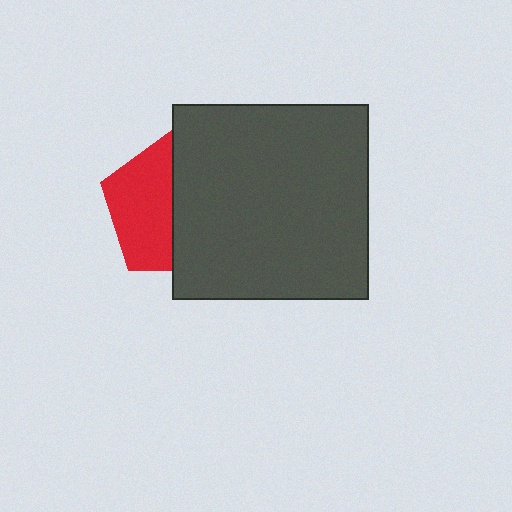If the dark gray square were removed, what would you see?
You would see the complete red pentagon.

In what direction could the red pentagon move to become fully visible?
The red pentagon could move left. That would shift it out from behind the dark gray square entirely.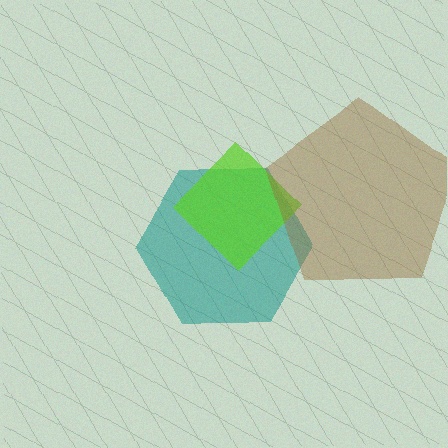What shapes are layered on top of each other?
The layered shapes are: a teal hexagon, a lime diamond, a brown pentagon.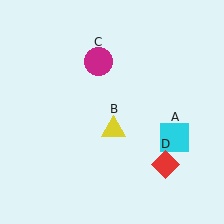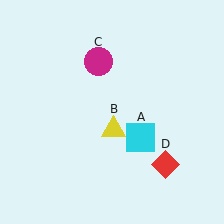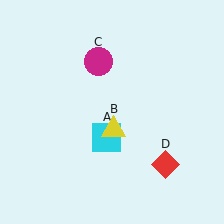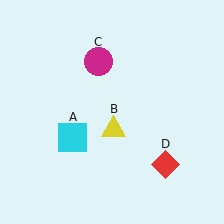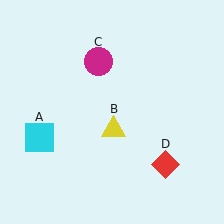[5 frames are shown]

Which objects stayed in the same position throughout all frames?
Yellow triangle (object B) and magenta circle (object C) and red diamond (object D) remained stationary.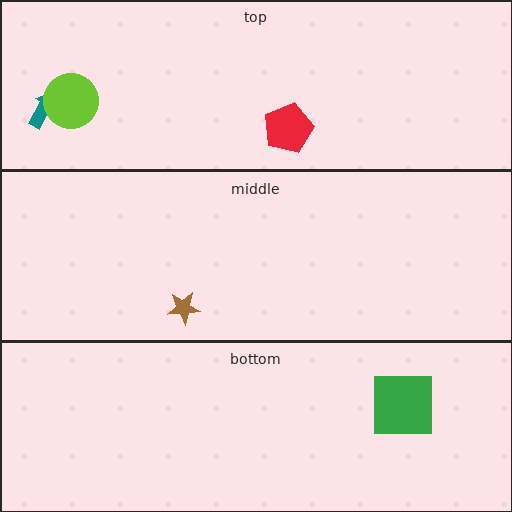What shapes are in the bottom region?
The green square.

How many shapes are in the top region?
3.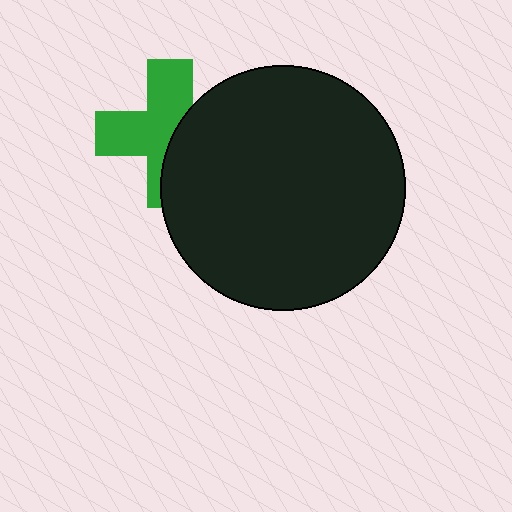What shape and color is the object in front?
The object in front is a black circle.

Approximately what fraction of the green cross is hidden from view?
Roughly 42% of the green cross is hidden behind the black circle.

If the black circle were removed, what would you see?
You would see the complete green cross.